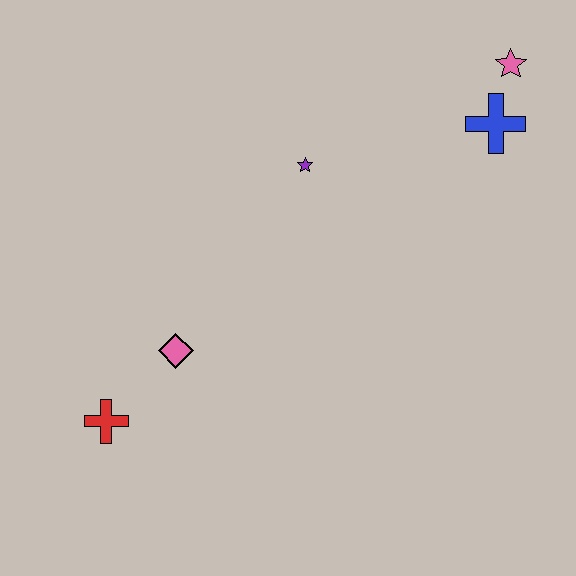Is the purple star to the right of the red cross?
Yes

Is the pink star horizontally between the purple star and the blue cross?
No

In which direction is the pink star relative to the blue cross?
The pink star is above the blue cross.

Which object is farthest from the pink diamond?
The pink star is farthest from the pink diamond.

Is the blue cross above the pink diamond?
Yes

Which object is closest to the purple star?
The blue cross is closest to the purple star.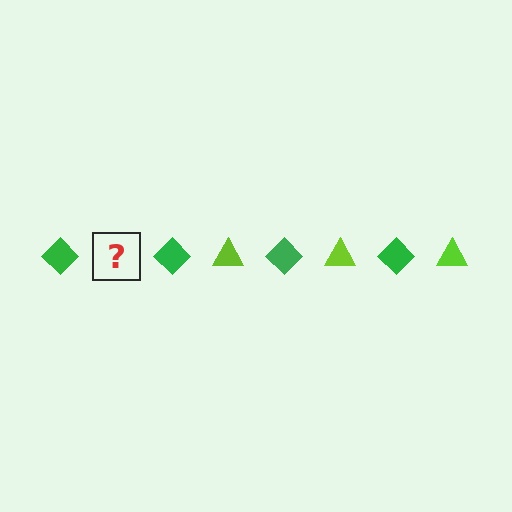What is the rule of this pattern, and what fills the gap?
The rule is that the pattern alternates between green diamond and lime triangle. The gap should be filled with a lime triangle.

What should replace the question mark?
The question mark should be replaced with a lime triangle.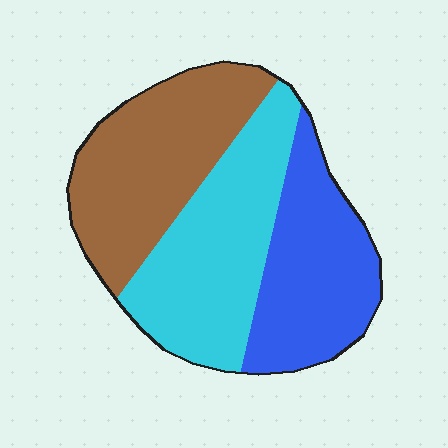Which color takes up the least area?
Blue, at roughly 30%.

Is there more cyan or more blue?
Cyan.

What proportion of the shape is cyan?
Cyan takes up about three eighths (3/8) of the shape.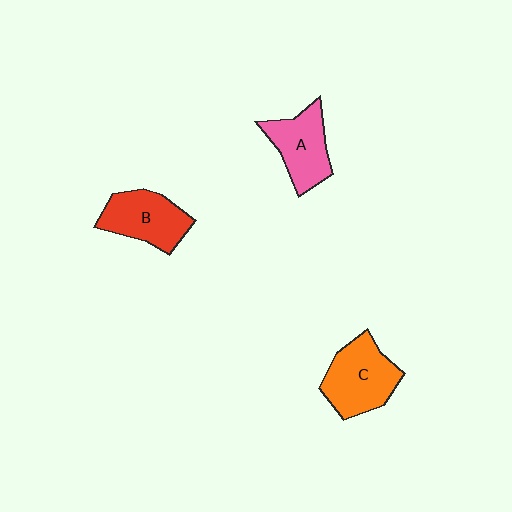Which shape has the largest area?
Shape C (orange).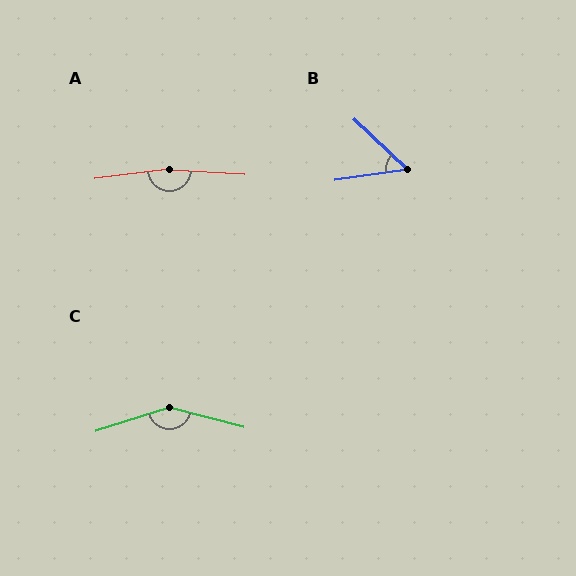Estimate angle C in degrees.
Approximately 148 degrees.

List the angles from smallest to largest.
B (51°), C (148°), A (169°).